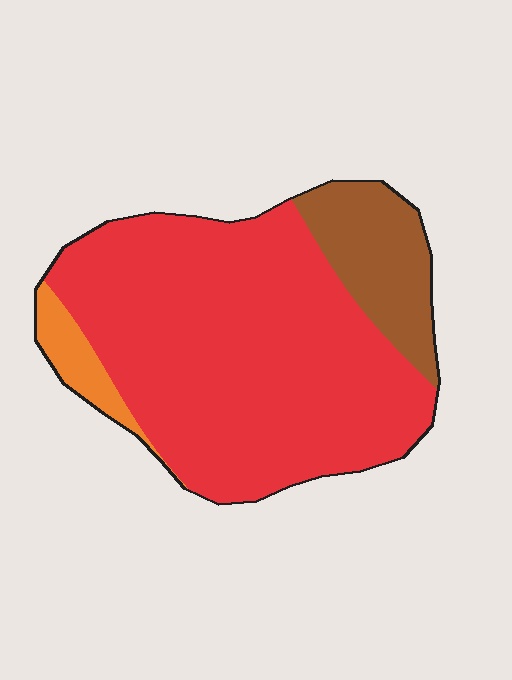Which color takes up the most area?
Red, at roughly 75%.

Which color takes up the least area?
Orange, at roughly 5%.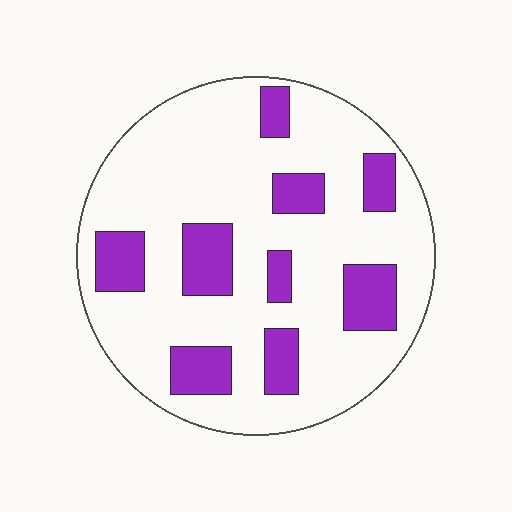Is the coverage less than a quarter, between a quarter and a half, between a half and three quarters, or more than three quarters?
Less than a quarter.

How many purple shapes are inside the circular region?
9.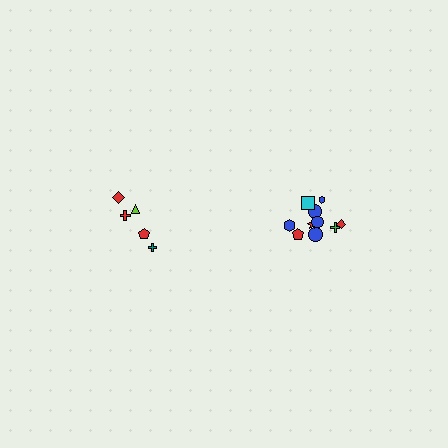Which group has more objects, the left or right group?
The right group.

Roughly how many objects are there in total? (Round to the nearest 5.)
Roughly 15 objects in total.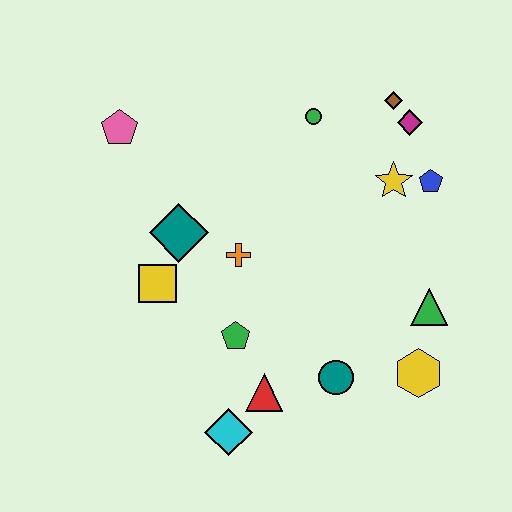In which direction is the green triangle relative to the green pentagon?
The green triangle is to the right of the green pentagon.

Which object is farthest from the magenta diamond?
The cyan diamond is farthest from the magenta diamond.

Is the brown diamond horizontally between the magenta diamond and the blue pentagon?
No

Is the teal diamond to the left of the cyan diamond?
Yes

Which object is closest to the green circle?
The brown diamond is closest to the green circle.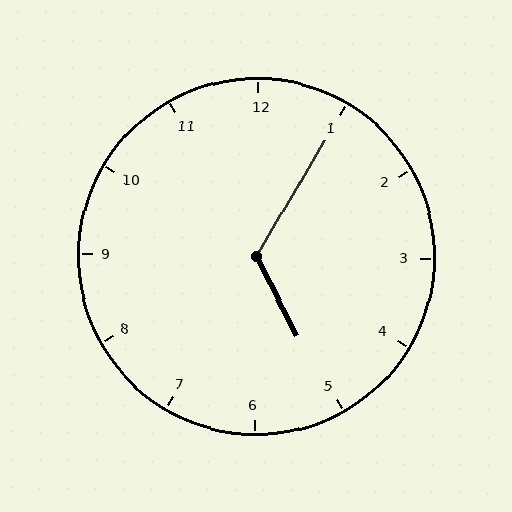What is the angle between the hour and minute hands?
Approximately 122 degrees.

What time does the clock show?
5:05.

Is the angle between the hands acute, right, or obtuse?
It is obtuse.